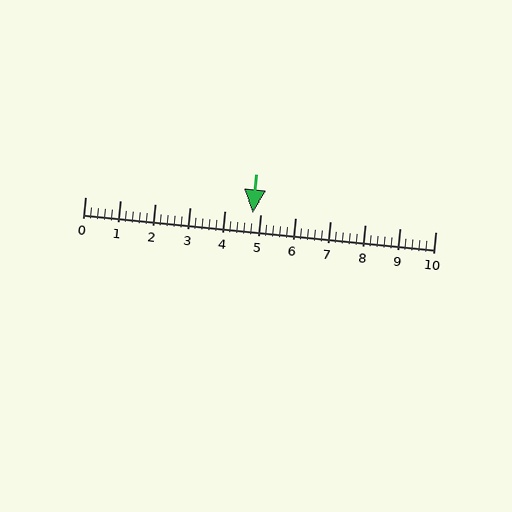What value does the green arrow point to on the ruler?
The green arrow points to approximately 4.8.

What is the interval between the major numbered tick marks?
The major tick marks are spaced 1 units apart.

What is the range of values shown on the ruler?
The ruler shows values from 0 to 10.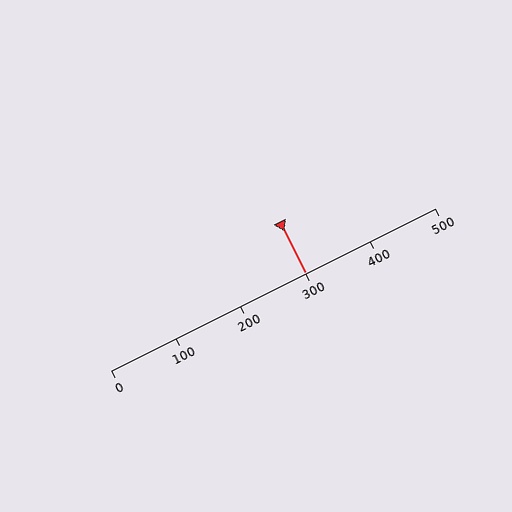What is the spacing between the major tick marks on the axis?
The major ticks are spaced 100 apart.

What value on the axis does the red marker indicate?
The marker indicates approximately 300.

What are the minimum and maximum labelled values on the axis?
The axis runs from 0 to 500.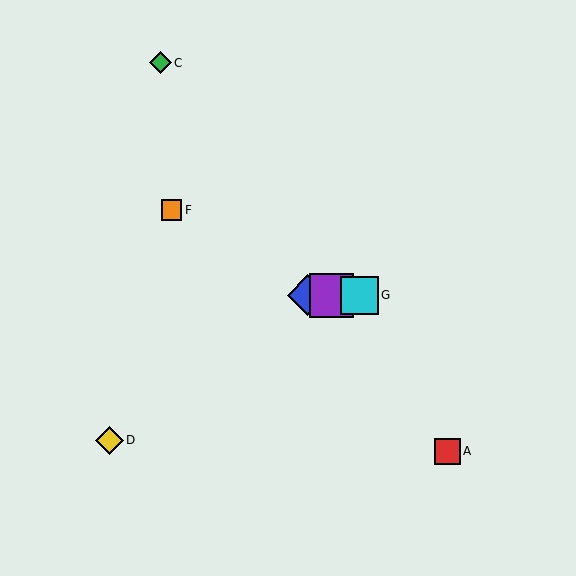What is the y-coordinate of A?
Object A is at y≈451.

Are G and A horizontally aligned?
No, G is at y≈295 and A is at y≈451.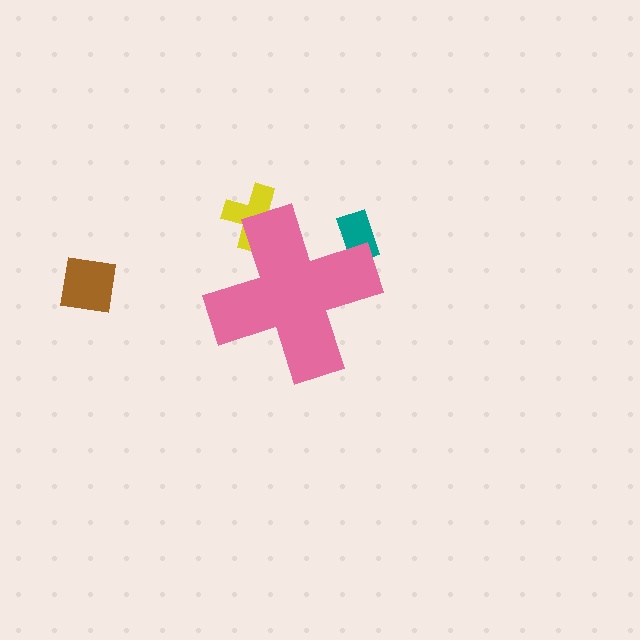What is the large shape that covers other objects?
A pink cross.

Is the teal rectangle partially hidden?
Yes, the teal rectangle is partially hidden behind the pink cross.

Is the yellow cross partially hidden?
Yes, the yellow cross is partially hidden behind the pink cross.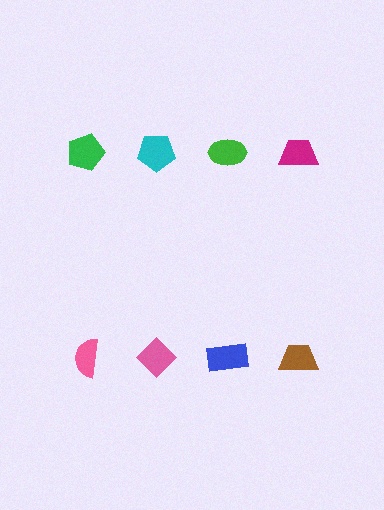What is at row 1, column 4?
A magenta trapezoid.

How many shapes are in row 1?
4 shapes.